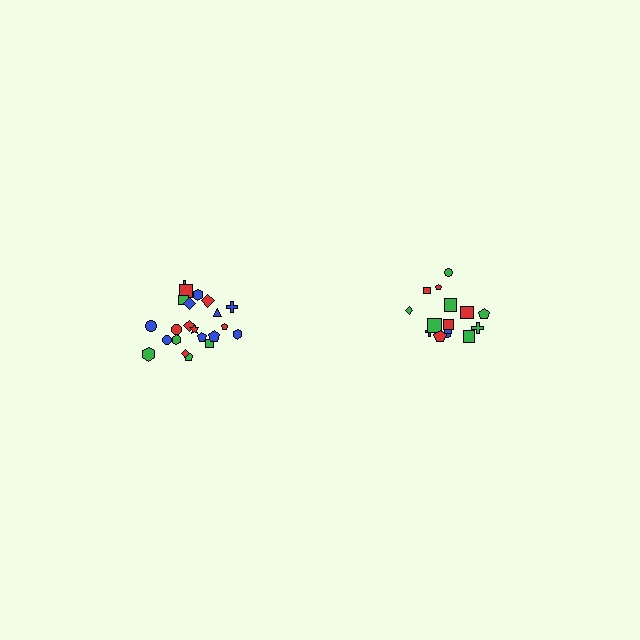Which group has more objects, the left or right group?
The left group.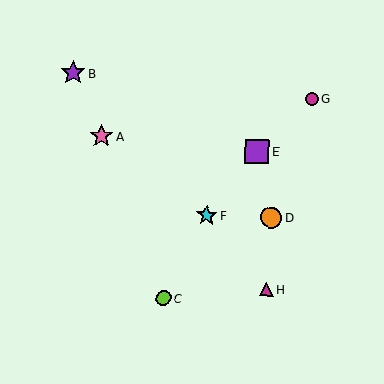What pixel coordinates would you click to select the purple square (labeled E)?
Click at (257, 152) to select the purple square E.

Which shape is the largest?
The purple star (labeled B) is the largest.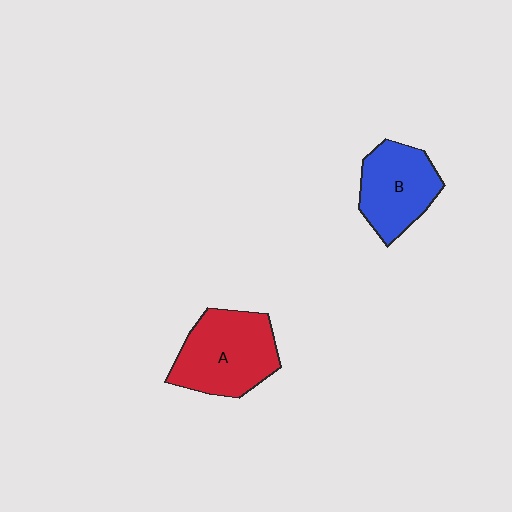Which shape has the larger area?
Shape A (red).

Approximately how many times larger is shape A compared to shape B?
Approximately 1.2 times.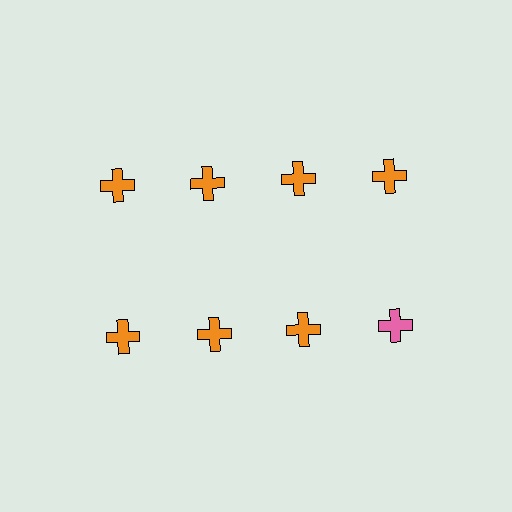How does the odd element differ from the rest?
It has a different color: pink instead of orange.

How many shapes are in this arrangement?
There are 8 shapes arranged in a grid pattern.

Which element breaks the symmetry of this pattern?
The pink cross in the second row, second from right column breaks the symmetry. All other shapes are orange crosses.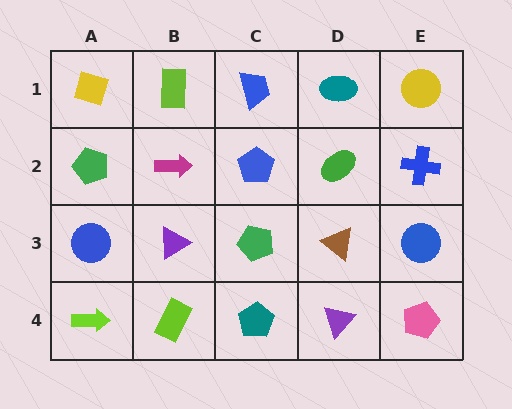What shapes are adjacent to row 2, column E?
A yellow circle (row 1, column E), a blue circle (row 3, column E), a green ellipse (row 2, column D).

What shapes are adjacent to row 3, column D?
A green ellipse (row 2, column D), a purple triangle (row 4, column D), a green pentagon (row 3, column C), a blue circle (row 3, column E).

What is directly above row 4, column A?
A blue circle.